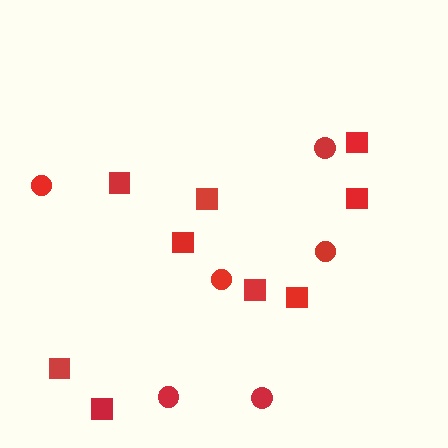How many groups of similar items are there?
There are 2 groups: one group of circles (6) and one group of squares (9).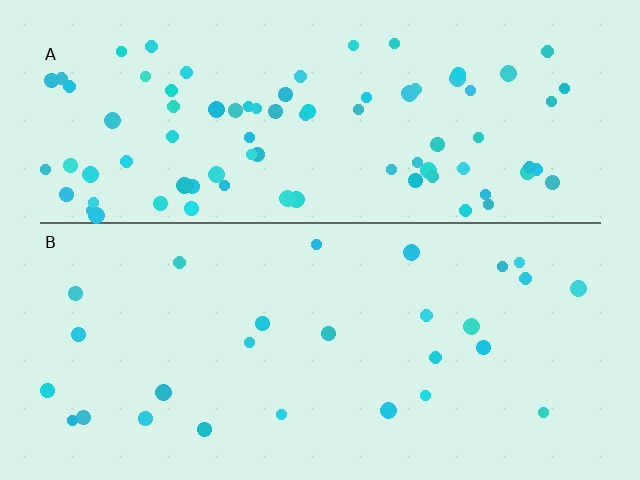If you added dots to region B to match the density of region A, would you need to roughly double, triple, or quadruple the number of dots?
Approximately triple.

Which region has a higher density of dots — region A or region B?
A (the top).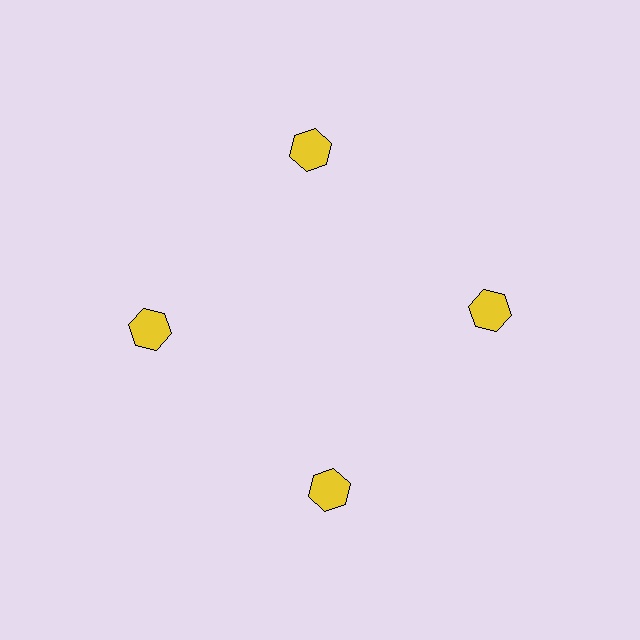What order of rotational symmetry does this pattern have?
This pattern has 4-fold rotational symmetry.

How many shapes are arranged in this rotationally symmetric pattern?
There are 4 shapes, arranged in 4 groups of 1.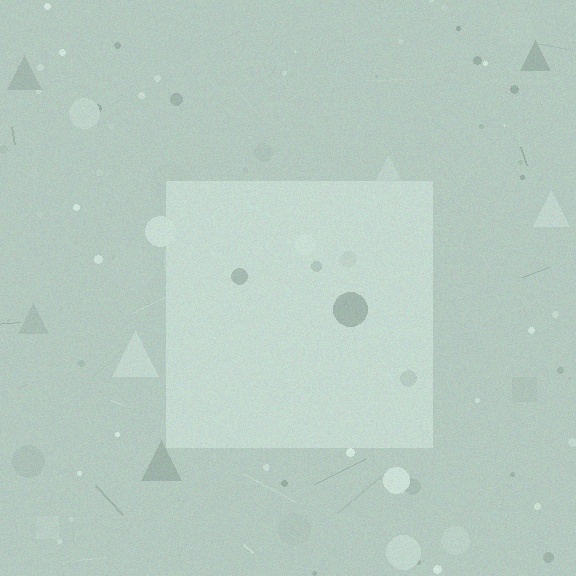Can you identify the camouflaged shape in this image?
The camouflaged shape is a square.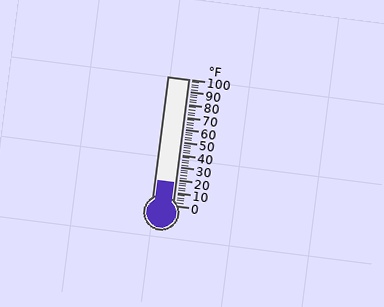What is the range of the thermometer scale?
The thermometer scale ranges from 0°F to 100°F.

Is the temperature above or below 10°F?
The temperature is above 10°F.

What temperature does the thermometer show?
The thermometer shows approximately 18°F.